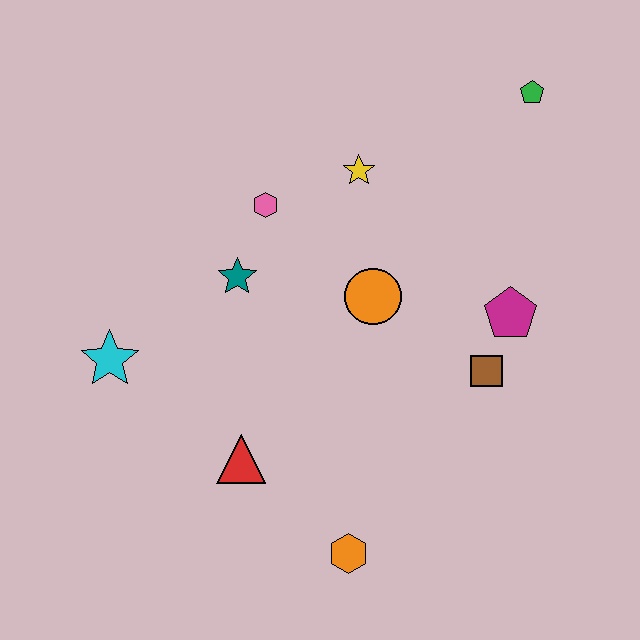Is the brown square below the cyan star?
Yes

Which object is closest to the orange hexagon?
The red triangle is closest to the orange hexagon.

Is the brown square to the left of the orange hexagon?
No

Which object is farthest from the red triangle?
The green pentagon is farthest from the red triangle.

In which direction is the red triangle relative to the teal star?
The red triangle is below the teal star.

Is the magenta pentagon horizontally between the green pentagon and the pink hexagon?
Yes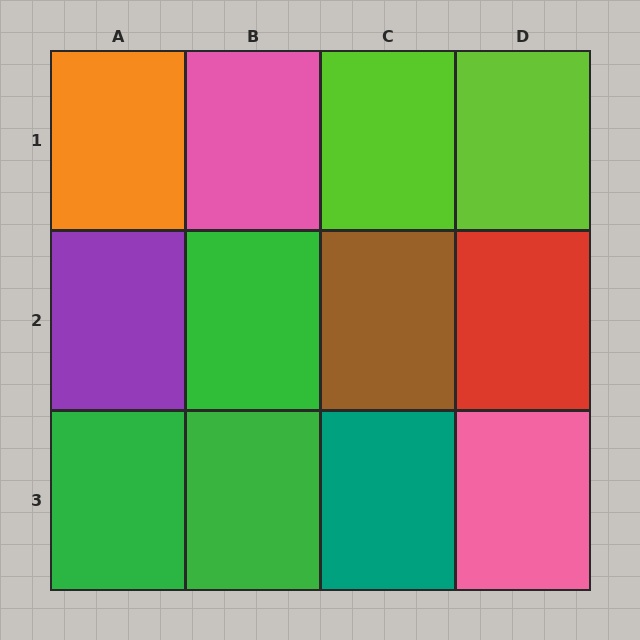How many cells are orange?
1 cell is orange.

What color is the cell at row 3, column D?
Pink.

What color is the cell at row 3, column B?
Green.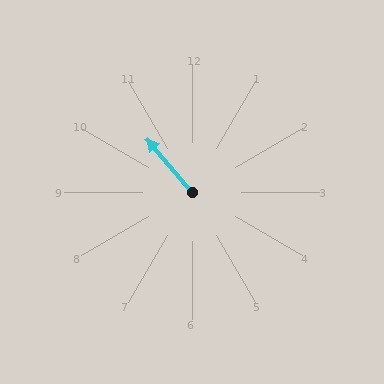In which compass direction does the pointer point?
Northwest.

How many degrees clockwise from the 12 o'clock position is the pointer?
Approximately 319 degrees.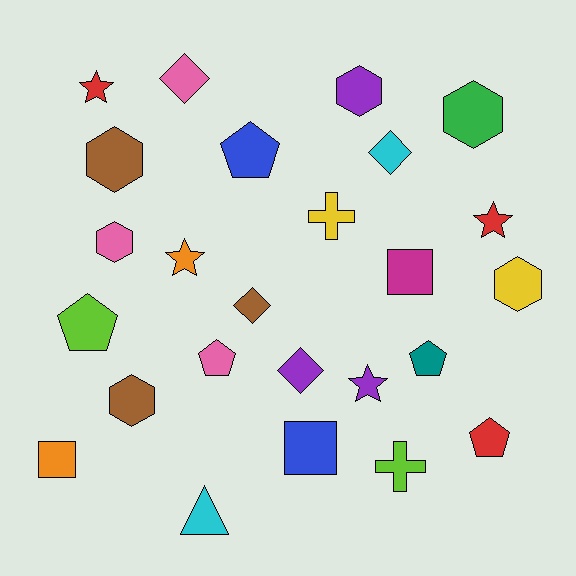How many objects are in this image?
There are 25 objects.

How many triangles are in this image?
There is 1 triangle.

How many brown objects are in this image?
There are 3 brown objects.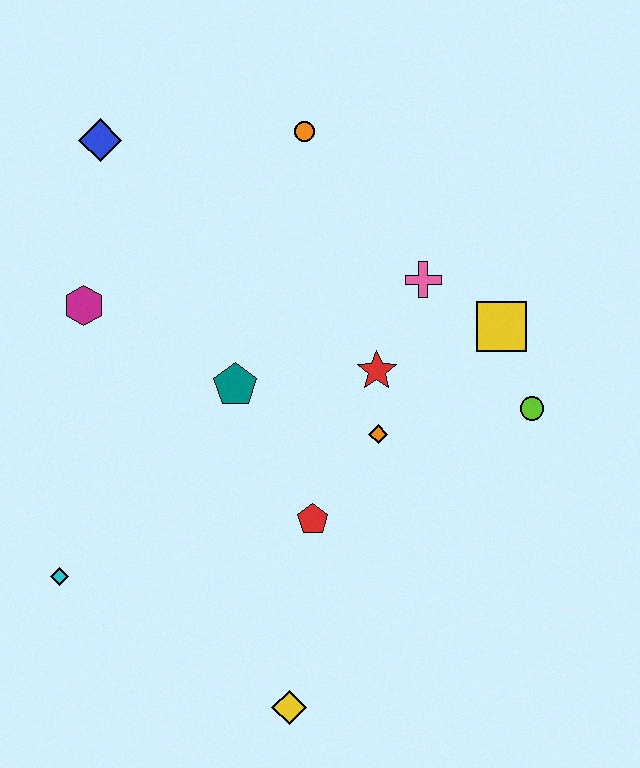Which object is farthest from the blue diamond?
The yellow diamond is farthest from the blue diamond.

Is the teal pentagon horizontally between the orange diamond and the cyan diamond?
Yes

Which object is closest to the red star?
The orange diamond is closest to the red star.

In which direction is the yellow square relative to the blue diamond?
The yellow square is to the right of the blue diamond.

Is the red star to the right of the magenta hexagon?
Yes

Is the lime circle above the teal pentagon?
No